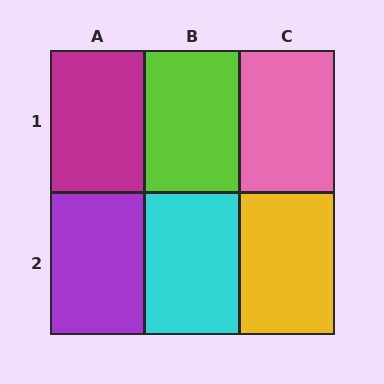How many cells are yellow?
1 cell is yellow.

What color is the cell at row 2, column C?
Yellow.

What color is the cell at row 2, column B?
Cyan.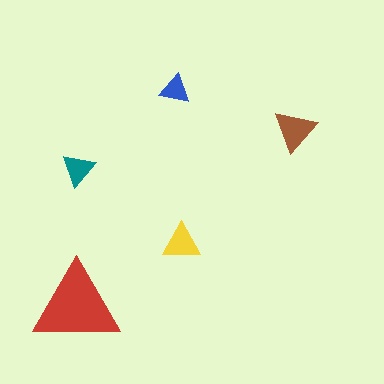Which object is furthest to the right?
The brown triangle is rightmost.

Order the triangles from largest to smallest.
the red one, the brown one, the yellow one, the teal one, the blue one.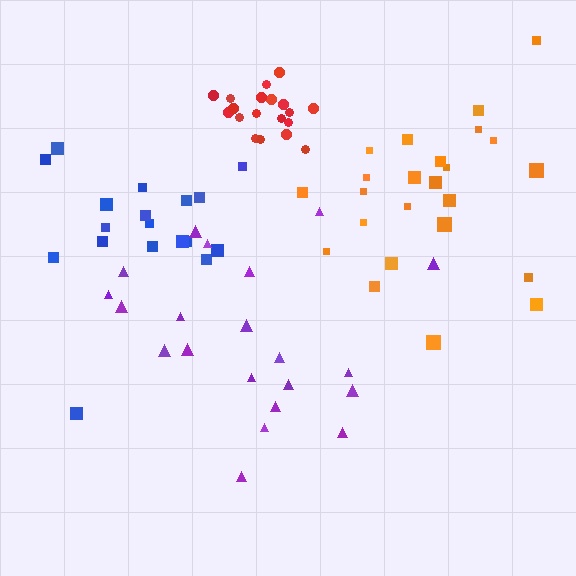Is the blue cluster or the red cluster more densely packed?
Red.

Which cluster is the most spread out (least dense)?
Blue.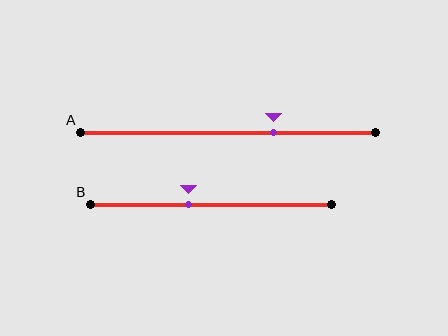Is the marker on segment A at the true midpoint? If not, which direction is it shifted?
No, the marker on segment A is shifted to the right by about 15% of the segment length.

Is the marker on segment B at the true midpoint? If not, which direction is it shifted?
No, the marker on segment B is shifted to the left by about 9% of the segment length.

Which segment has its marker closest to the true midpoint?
Segment B has its marker closest to the true midpoint.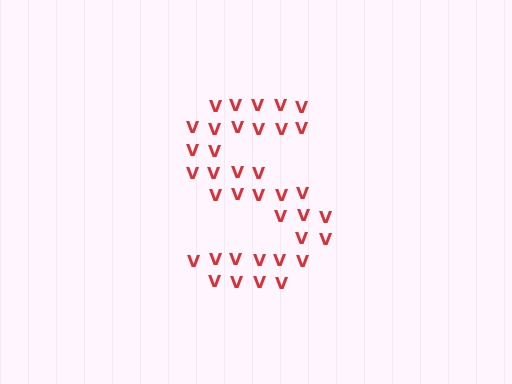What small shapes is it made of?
It is made of small letter V's.